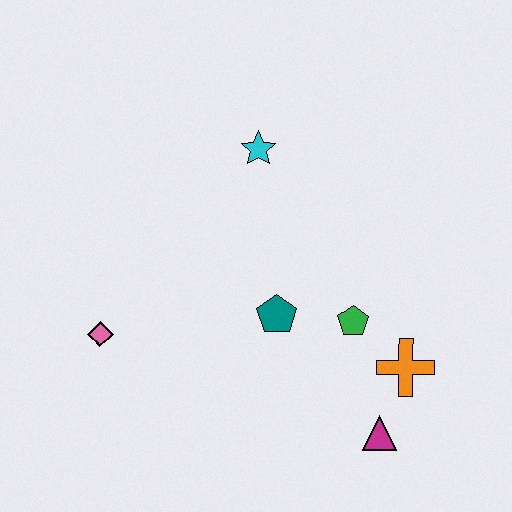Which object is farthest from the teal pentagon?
The pink diamond is farthest from the teal pentagon.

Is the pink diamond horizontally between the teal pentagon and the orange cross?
No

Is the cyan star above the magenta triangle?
Yes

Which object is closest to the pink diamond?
The teal pentagon is closest to the pink diamond.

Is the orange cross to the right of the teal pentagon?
Yes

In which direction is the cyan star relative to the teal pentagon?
The cyan star is above the teal pentagon.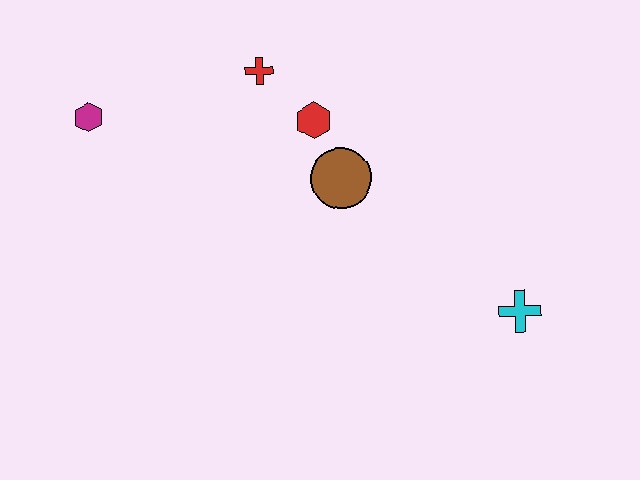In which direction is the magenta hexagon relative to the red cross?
The magenta hexagon is to the left of the red cross.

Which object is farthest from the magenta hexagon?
The cyan cross is farthest from the magenta hexagon.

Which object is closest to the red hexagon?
The brown circle is closest to the red hexagon.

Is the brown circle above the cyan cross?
Yes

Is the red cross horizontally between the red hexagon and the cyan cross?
No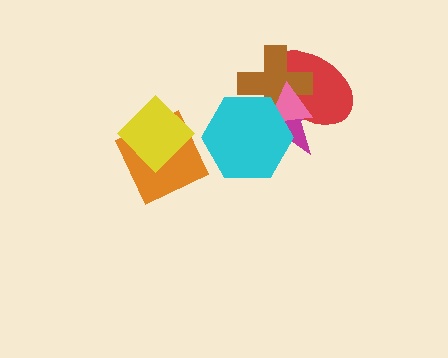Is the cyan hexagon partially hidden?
No, no other shape covers it.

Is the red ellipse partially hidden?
Yes, it is partially covered by another shape.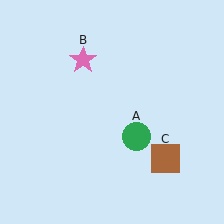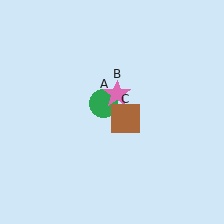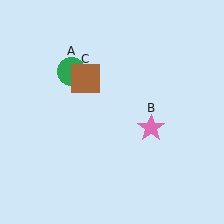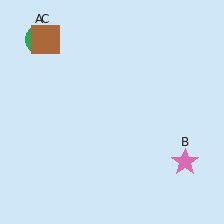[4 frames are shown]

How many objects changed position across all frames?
3 objects changed position: green circle (object A), pink star (object B), brown square (object C).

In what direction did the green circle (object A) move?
The green circle (object A) moved up and to the left.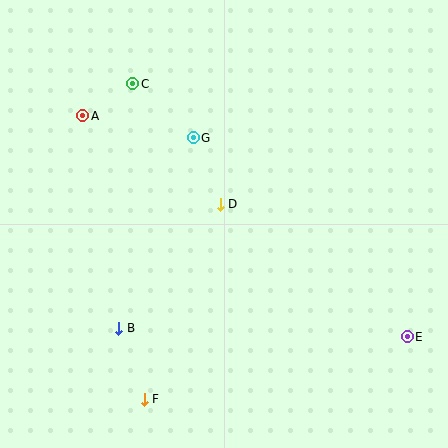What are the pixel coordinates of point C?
Point C is at (133, 84).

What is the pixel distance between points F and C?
The distance between F and C is 316 pixels.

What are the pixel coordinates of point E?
Point E is at (407, 337).